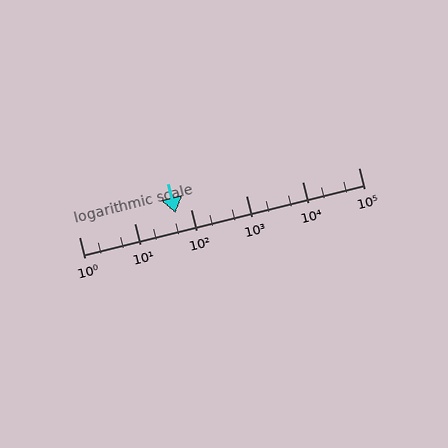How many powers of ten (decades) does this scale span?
The scale spans 5 decades, from 1 to 100000.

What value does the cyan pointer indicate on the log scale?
The pointer indicates approximately 54.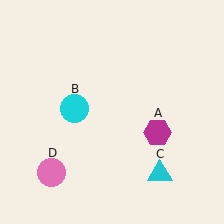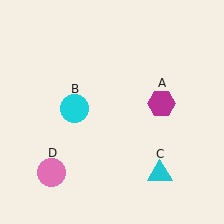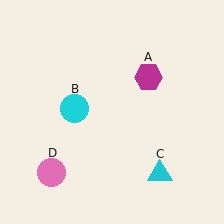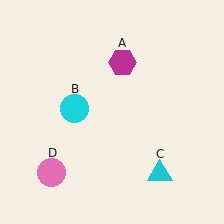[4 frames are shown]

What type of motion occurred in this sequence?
The magenta hexagon (object A) rotated counterclockwise around the center of the scene.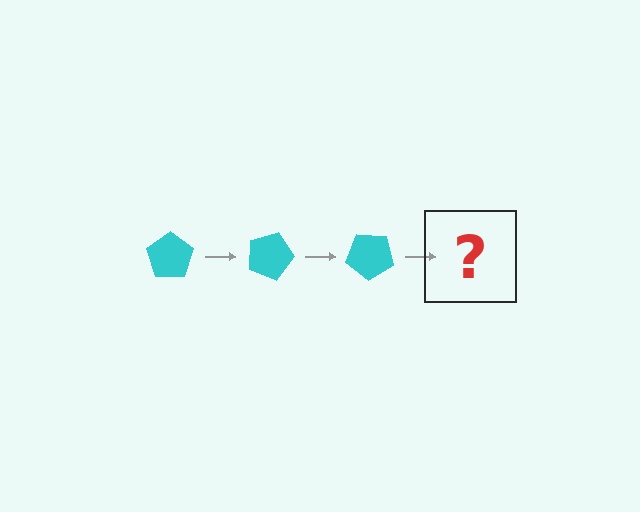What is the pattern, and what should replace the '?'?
The pattern is that the pentagon rotates 20 degrees each step. The '?' should be a cyan pentagon rotated 60 degrees.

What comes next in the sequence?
The next element should be a cyan pentagon rotated 60 degrees.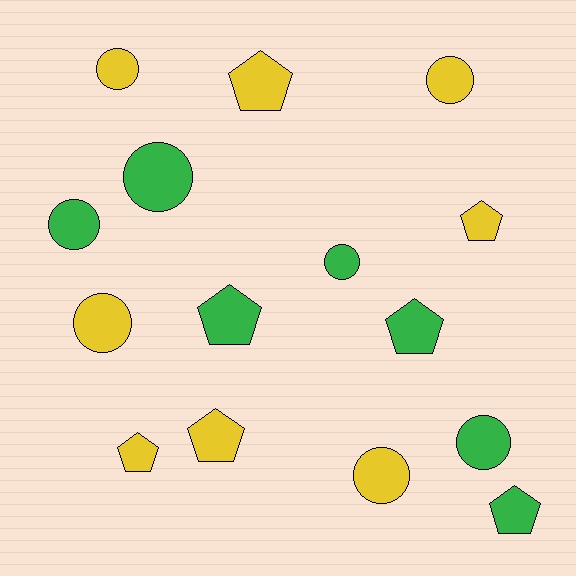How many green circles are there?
There are 4 green circles.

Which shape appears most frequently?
Circle, with 8 objects.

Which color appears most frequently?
Yellow, with 8 objects.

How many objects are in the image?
There are 15 objects.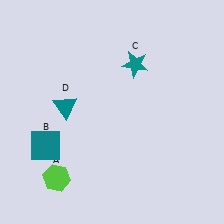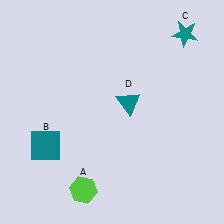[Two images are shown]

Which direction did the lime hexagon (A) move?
The lime hexagon (A) moved right.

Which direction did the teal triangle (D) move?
The teal triangle (D) moved right.